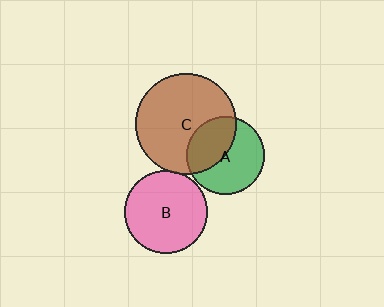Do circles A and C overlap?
Yes.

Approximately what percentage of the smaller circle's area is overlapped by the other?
Approximately 40%.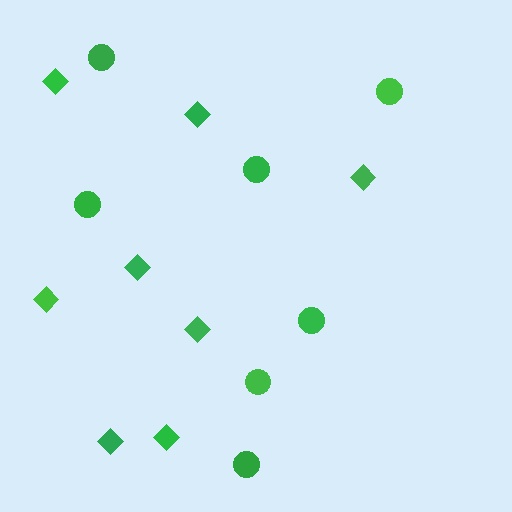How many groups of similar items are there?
There are 2 groups: one group of circles (7) and one group of diamonds (8).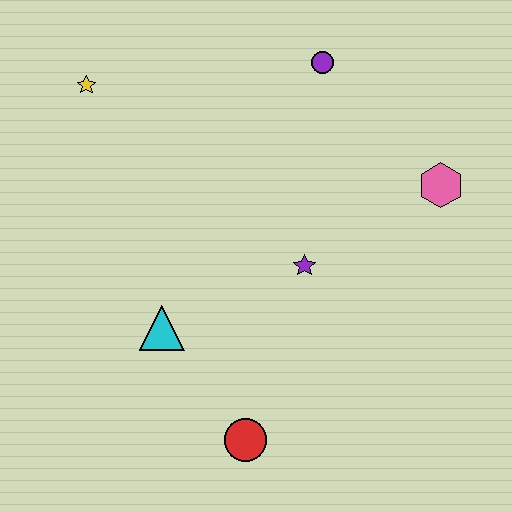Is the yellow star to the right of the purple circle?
No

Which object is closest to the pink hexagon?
The purple star is closest to the pink hexagon.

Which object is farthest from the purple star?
The yellow star is farthest from the purple star.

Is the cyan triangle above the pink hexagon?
No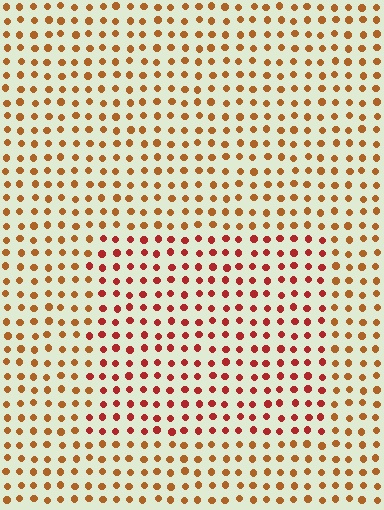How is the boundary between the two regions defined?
The boundary is defined purely by a slight shift in hue (about 28 degrees). Spacing, size, and orientation are identical on both sides.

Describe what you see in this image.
The image is filled with small brown elements in a uniform arrangement. A rectangle-shaped region is visible where the elements are tinted to a slightly different hue, forming a subtle color boundary.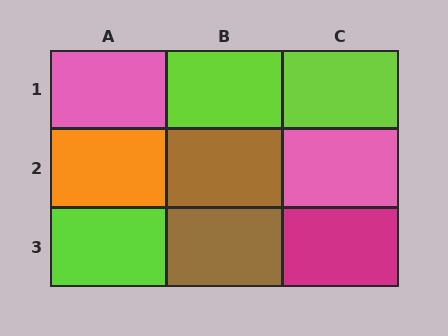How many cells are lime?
3 cells are lime.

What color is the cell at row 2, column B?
Brown.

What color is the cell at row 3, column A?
Lime.